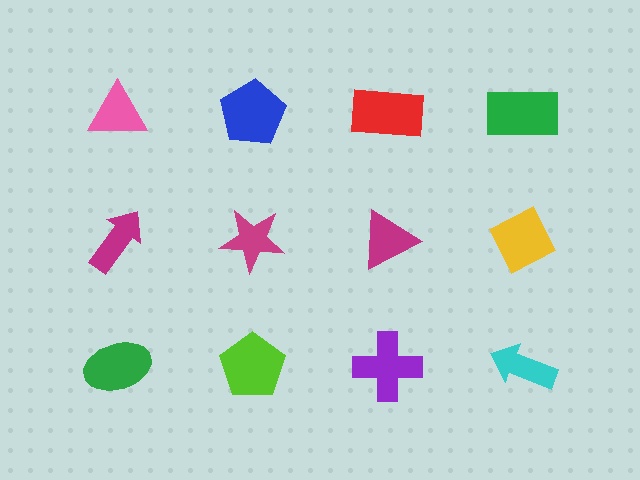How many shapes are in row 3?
4 shapes.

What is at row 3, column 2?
A lime pentagon.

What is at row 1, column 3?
A red rectangle.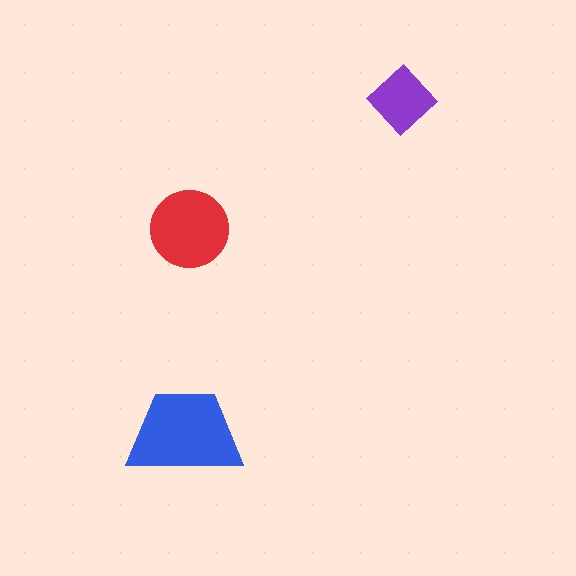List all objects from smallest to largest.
The purple diamond, the red circle, the blue trapezoid.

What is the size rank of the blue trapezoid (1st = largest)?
1st.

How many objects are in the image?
There are 3 objects in the image.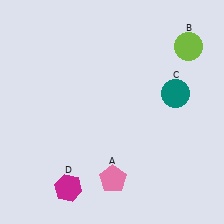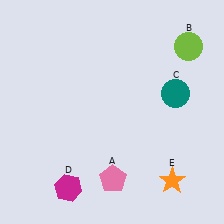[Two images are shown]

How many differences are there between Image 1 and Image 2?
There is 1 difference between the two images.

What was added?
An orange star (E) was added in Image 2.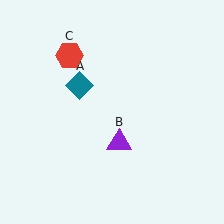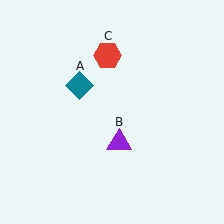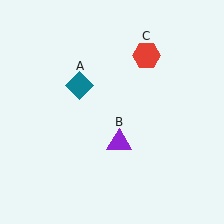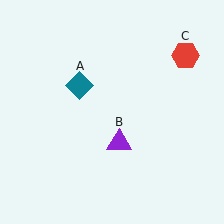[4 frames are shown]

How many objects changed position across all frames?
1 object changed position: red hexagon (object C).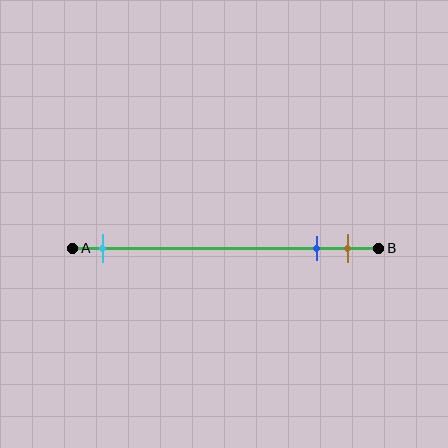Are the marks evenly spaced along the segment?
No, the marks are not evenly spaced.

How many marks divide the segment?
There are 3 marks dividing the segment.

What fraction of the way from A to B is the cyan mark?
The cyan mark is approximately 10% (0.1) of the way from A to B.